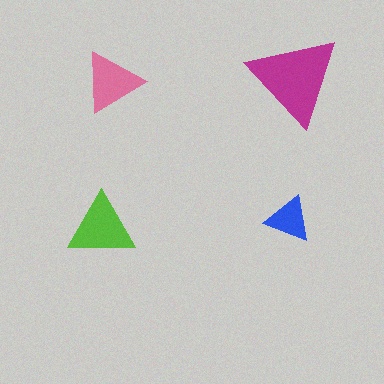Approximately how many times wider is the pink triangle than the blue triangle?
About 1.5 times wider.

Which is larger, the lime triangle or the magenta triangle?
The magenta one.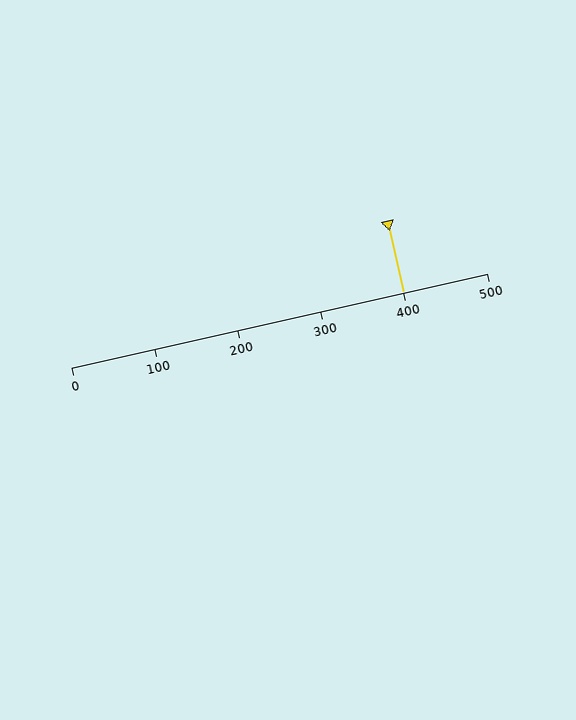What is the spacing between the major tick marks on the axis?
The major ticks are spaced 100 apart.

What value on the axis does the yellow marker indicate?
The marker indicates approximately 400.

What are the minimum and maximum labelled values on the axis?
The axis runs from 0 to 500.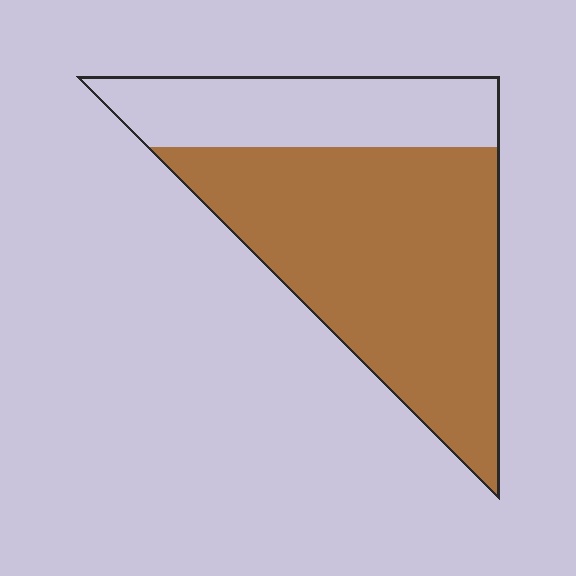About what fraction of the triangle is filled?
About two thirds (2/3).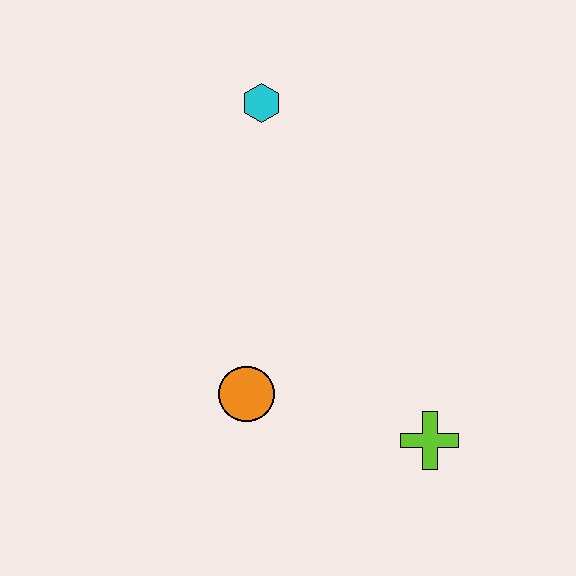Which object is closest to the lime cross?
The orange circle is closest to the lime cross.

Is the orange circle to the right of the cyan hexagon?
No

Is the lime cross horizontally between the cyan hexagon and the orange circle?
No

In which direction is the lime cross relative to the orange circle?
The lime cross is to the right of the orange circle.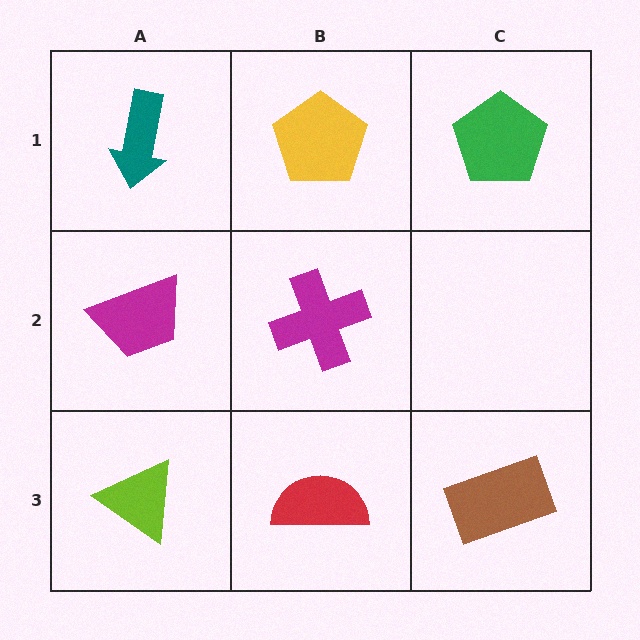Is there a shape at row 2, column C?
No, that cell is empty.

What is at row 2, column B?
A magenta cross.